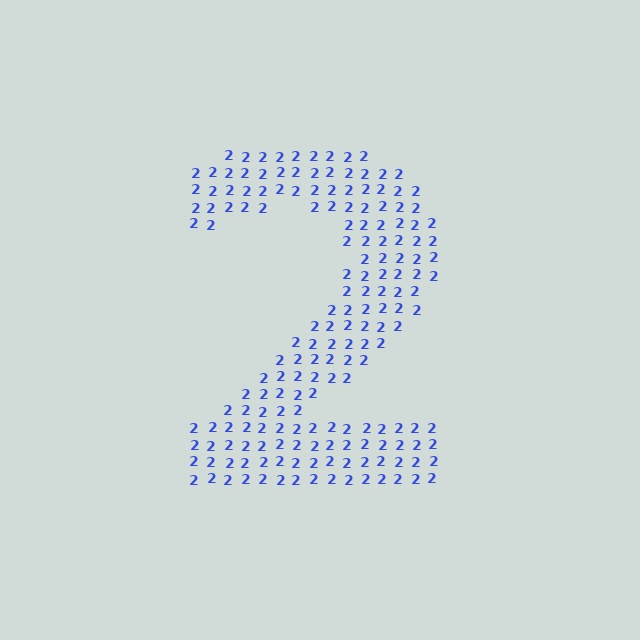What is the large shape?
The large shape is the digit 2.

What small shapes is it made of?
It is made of small digit 2's.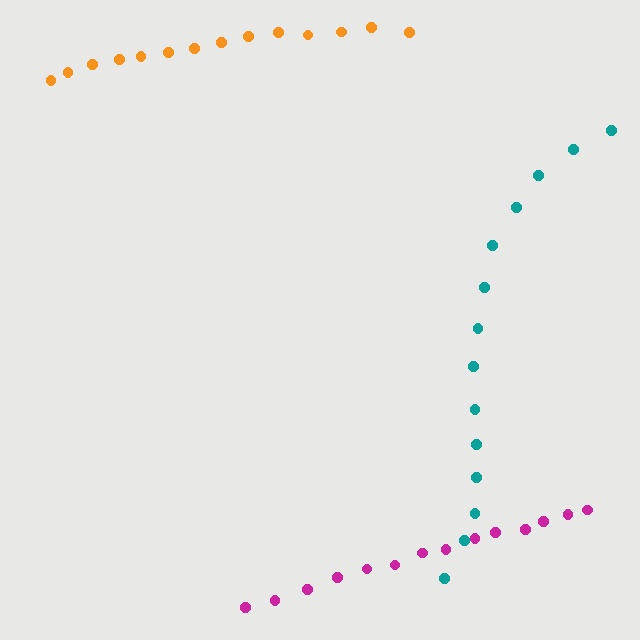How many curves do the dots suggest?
There are 3 distinct paths.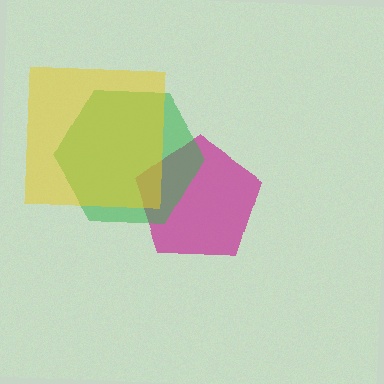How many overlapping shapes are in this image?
There are 3 overlapping shapes in the image.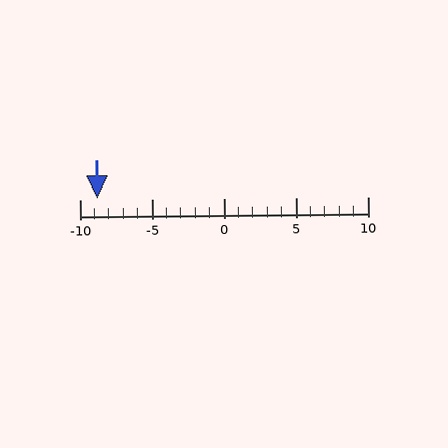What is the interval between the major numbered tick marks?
The major tick marks are spaced 5 units apart.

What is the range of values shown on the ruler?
The ruler shows values from -10 to 10.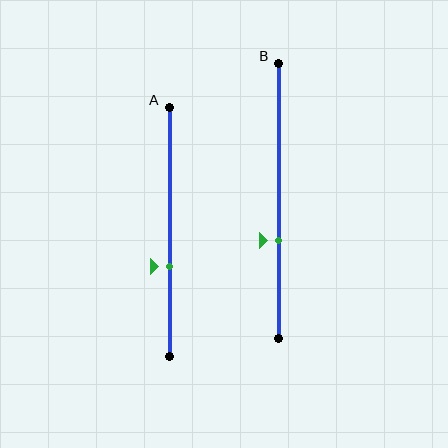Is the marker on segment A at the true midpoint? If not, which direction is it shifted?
No, the marker on segment A is shifted downward by about 14% of the segment length.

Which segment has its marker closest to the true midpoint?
Segment A has its marker closest to the true midpoint.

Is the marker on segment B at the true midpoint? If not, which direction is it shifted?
No, the marker on segment B is shifted downward by about 14% of the segment length.